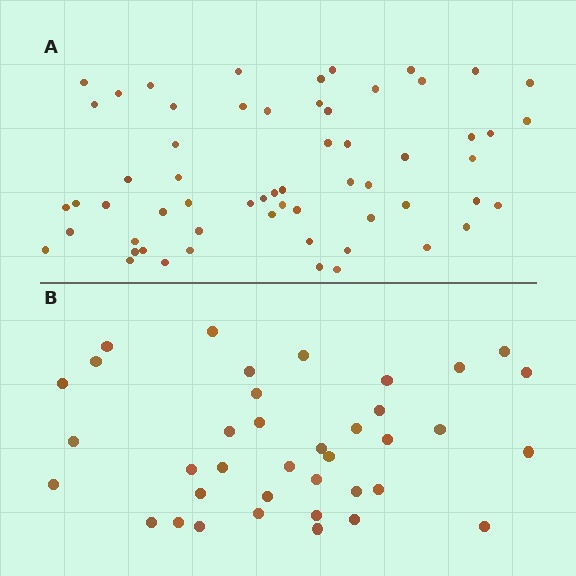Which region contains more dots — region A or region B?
Region A (the top region) has more dots.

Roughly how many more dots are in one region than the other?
Region A has approximately 20 more dots than region B.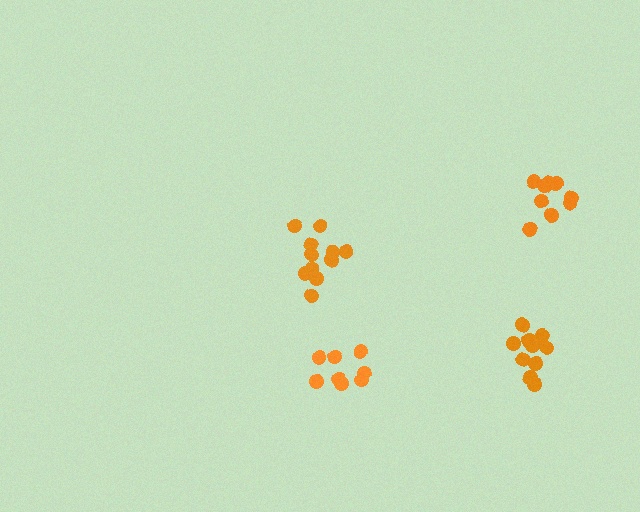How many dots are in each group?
Group 1: 10 dots, Group 2: 11 dots, Group 3: 9 dots, Group 4: 8 dots (38 total).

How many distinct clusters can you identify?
There are 4 distinct clusters.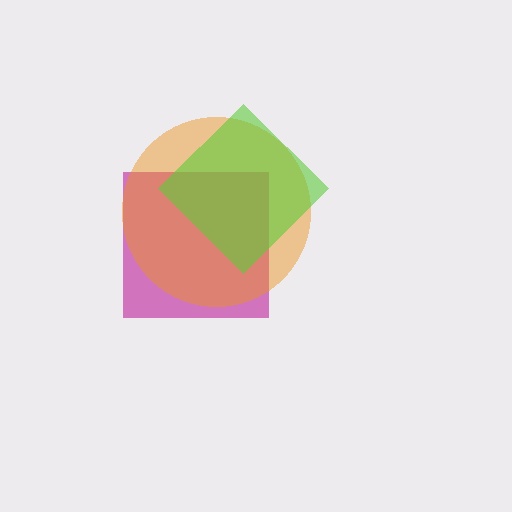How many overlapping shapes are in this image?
There are 3 overlapping shapes in the image.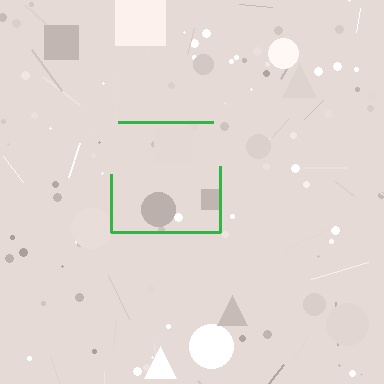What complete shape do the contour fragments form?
The contour fragments form a square.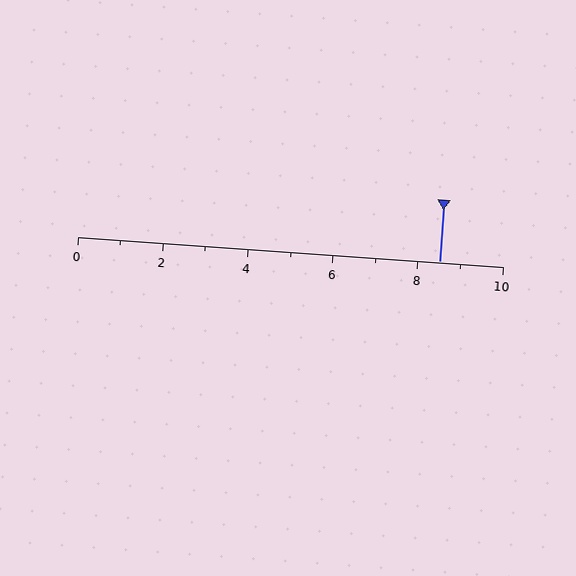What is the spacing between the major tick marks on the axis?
The major ticks are spaced 2 apart.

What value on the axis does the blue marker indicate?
The marker indicates approximately 8.5.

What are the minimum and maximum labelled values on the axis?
The axis runs from 0 to 10.